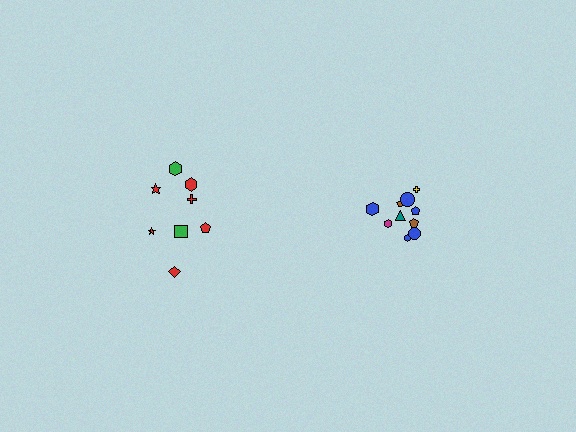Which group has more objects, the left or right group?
The right group.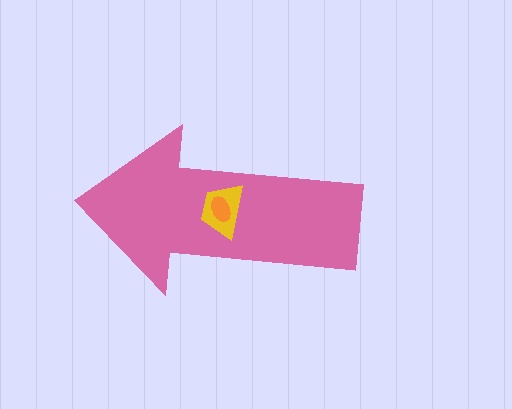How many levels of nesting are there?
3.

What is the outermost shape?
The pink arrow.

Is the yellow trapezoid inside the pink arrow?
Yes.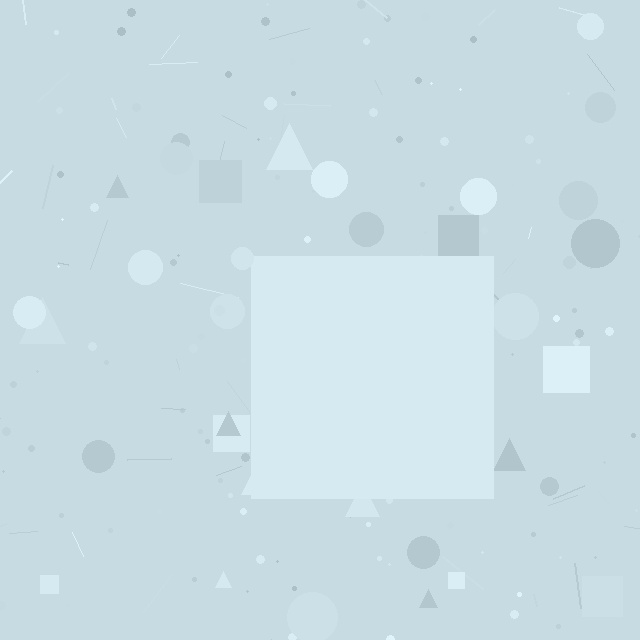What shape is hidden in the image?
A square is hidden in the image.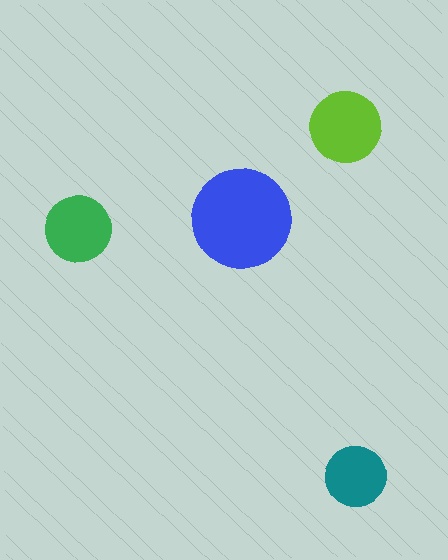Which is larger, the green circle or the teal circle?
The green one.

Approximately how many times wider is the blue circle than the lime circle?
About 1.5 times wider.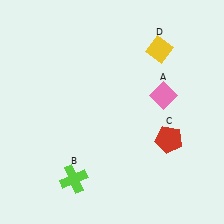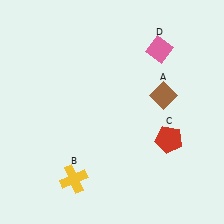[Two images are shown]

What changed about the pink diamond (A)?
In Image 1, A is pink. In Image 2, it changed to brown.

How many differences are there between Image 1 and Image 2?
There are 3 differences between the two images.